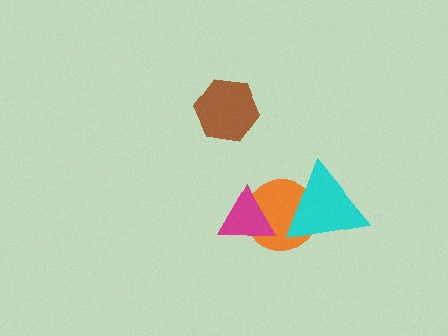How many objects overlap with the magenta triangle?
1 object overlaps with the magenta triangle.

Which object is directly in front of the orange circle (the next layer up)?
The magenta triangle is directly in front of the orange circle.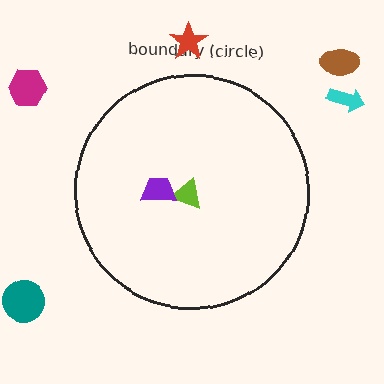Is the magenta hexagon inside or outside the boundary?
Outside.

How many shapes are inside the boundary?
2 inside, 5 outside.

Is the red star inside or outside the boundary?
Outside.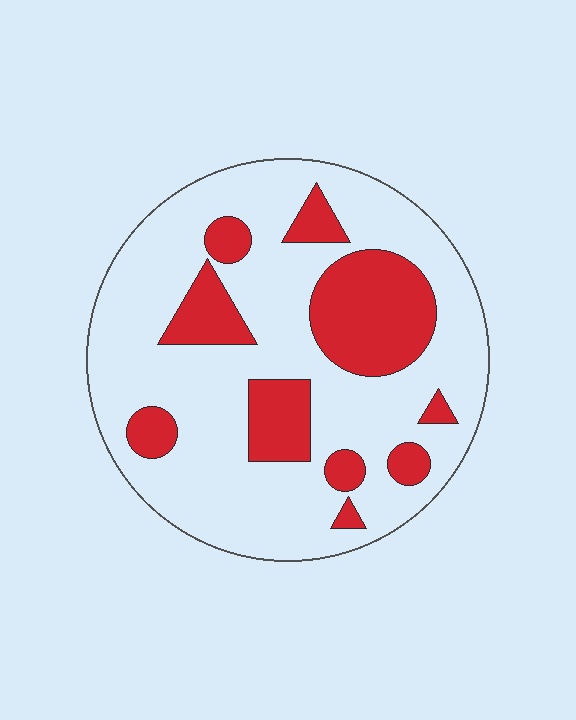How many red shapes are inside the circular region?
10.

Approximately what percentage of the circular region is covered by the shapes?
Approximately 25%.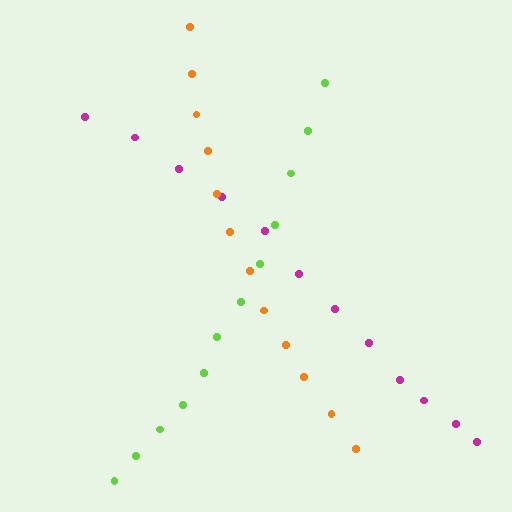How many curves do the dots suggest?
There are 3 distinct paths.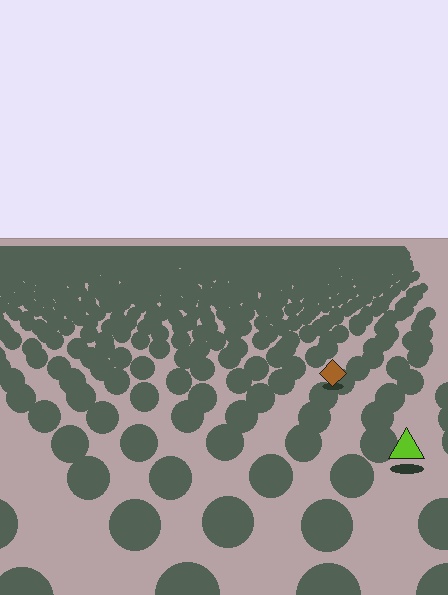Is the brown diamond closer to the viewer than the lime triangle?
No. The lime triangle is closer — you can tell from the texture gradient: the ground texture is coarser near it.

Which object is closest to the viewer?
The lime triangle is closest. The texture marks near it are larger and more spread out.